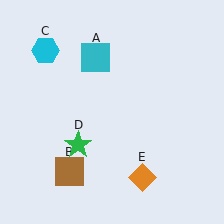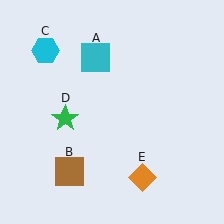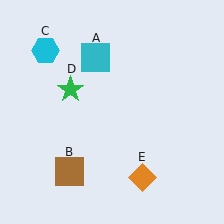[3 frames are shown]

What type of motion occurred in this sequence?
The green star (object D) rotated clockwise around the center of the scene.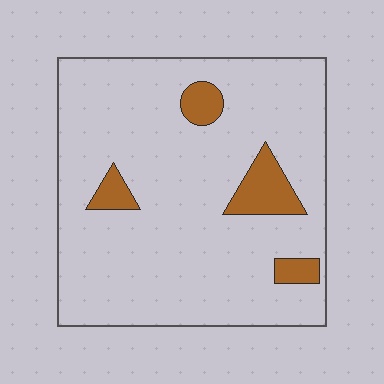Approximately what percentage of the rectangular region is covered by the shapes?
Approximately 10%.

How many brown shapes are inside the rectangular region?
4.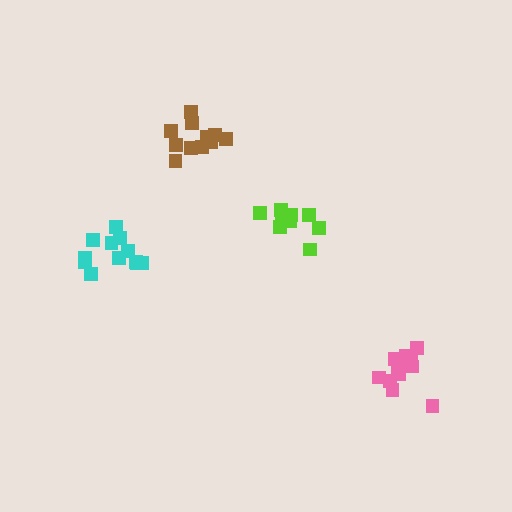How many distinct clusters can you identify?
There are 4 distinct clusters.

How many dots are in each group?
Group 1: 9 dots, Group 2: 11 dots, Group 3: 12 dots, Group 4: 11 dots (43 total).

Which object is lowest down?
The pink cluster is bottommost.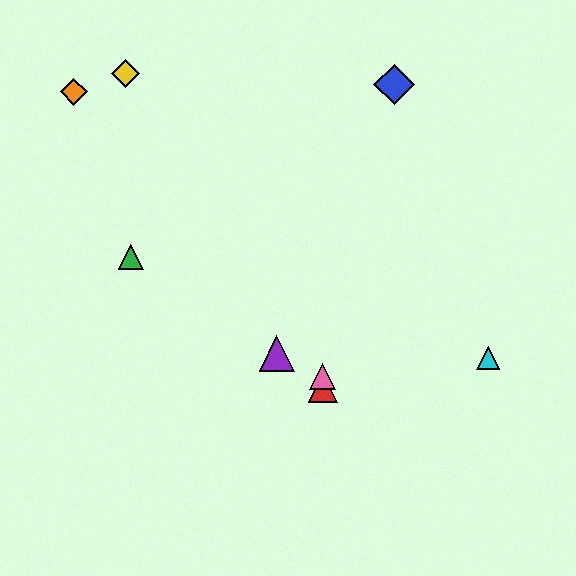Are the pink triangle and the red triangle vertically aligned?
Yes, both are at x≈323.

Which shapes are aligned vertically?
The red triangle, the pink triangle are aligned vertically.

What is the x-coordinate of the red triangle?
The red triangle is at x≈323.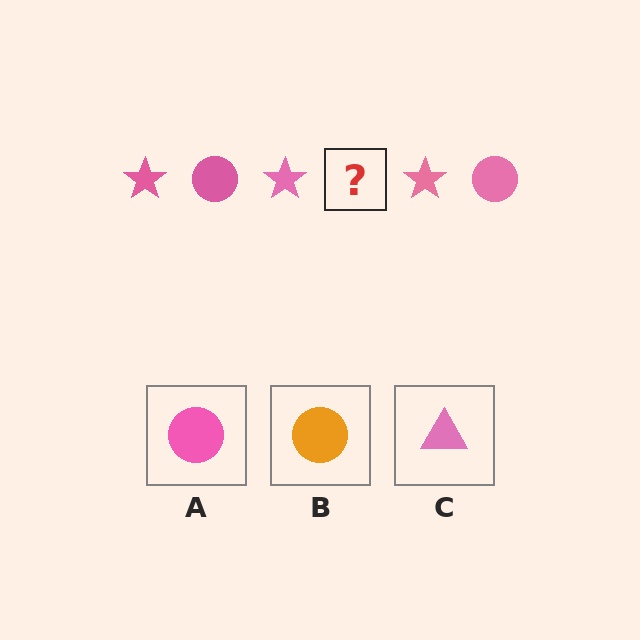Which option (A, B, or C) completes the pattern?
A.